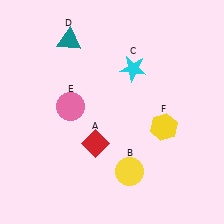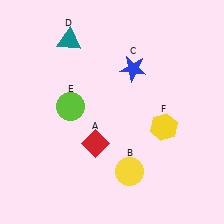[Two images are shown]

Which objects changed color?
C changed from cyan to blue. E changed from pink to lime.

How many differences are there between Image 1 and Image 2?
There are 2 differences between the two images.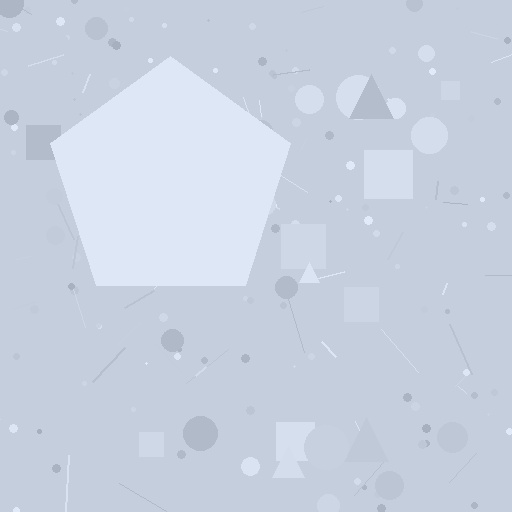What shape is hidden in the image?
A pentagon is hidden in the image.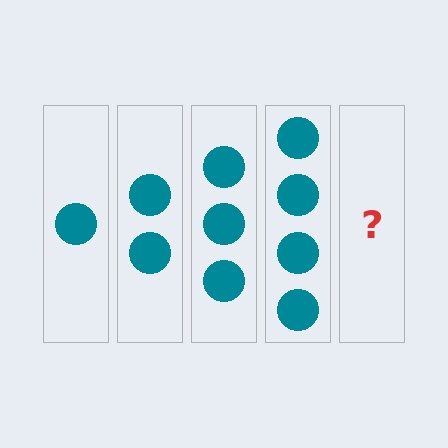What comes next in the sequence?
The next element should be 5 circles.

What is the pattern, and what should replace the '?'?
The pattern is that each step adds one more circle. The '?' should be 5 circles.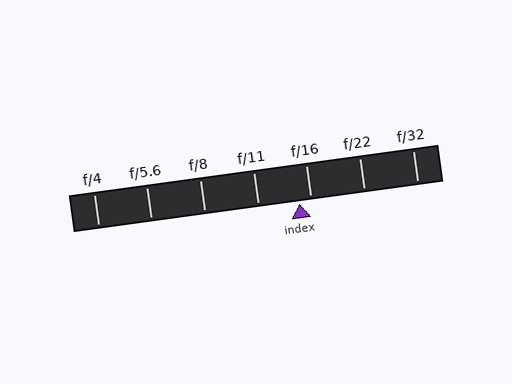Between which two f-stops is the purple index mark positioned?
The index mark is between f/11 and f/16.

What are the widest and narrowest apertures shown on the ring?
The widest aperture shown is f/4 and the narrowest is f/32.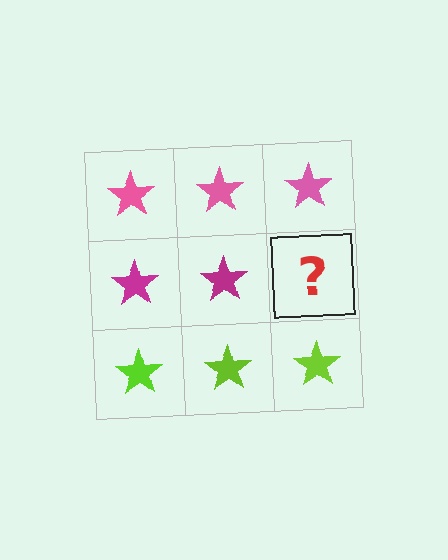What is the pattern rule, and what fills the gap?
The rule is that each row has a consistent color. The gap should be filled with a magenta star.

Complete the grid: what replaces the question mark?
The question mark should be replaced with a magenta star.